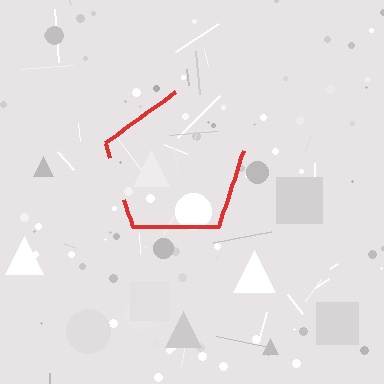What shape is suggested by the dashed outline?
The dashed outline suggests a pentagon.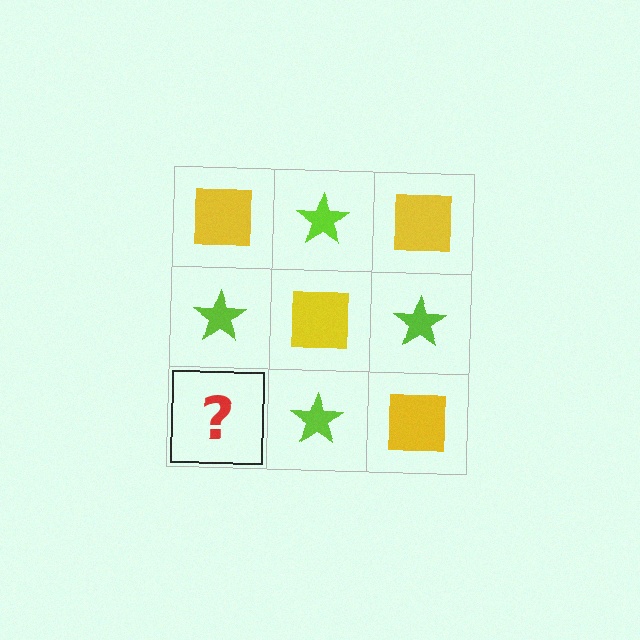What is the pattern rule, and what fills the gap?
The rule is that it alternates yellow square and lime star in a checkerboard pattern. The gap should be filled with a yellow square.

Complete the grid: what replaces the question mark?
The question mark should be replaced with a yellow square.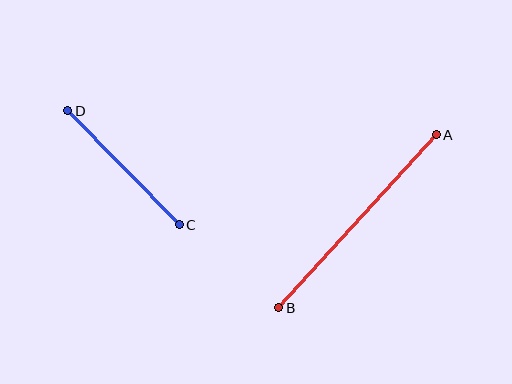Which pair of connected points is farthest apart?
Points A and B are farthest apart.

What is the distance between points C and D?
The distance is approximately 160 pixels.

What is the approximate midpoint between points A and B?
The midpoint is at approximately (358, 221) pixels.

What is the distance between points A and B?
The distance is approximately 234 pixels.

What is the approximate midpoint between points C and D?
The midpoint is at approximately (123, 168) pixels.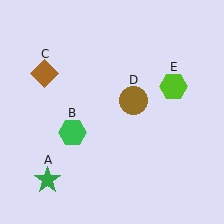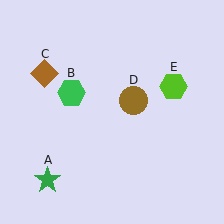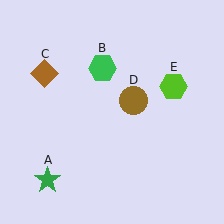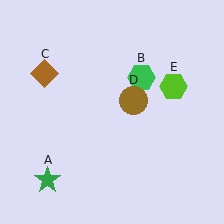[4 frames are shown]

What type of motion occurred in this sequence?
The green hexagon (object B) rotated clockwise around the center of the scene.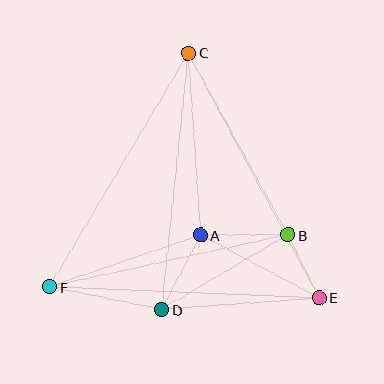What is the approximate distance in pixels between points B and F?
The distance between B and F is approximately 244 pixels.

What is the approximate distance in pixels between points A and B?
The distance between A and B is approximately 88 pixels.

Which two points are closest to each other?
Points B and E are closest to each other.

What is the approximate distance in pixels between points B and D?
The distance between B and D is approximately 147 pixels.